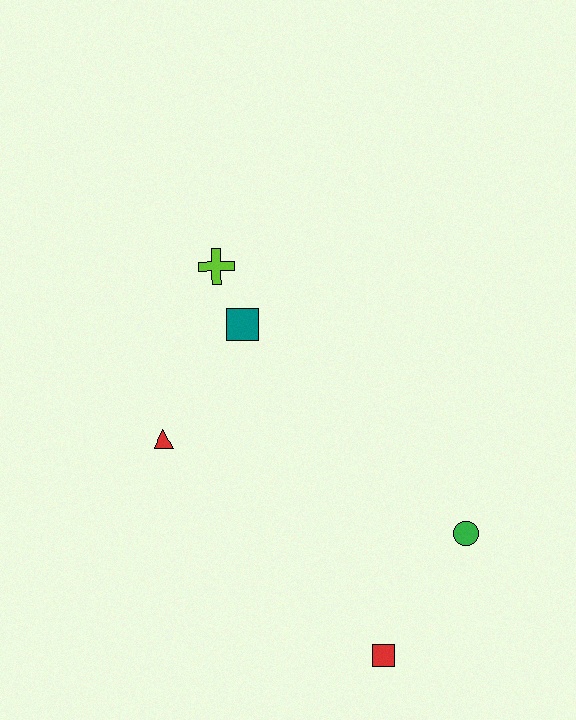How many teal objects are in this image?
There is 1 teal object.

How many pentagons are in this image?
There are no pentagons.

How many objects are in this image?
There are 5 objects.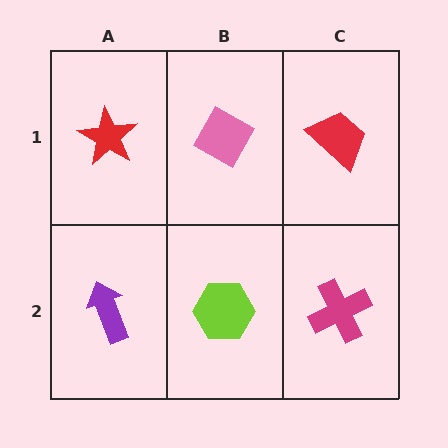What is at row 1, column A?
A red star.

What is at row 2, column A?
A purple arrow.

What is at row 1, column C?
A red trapezoid.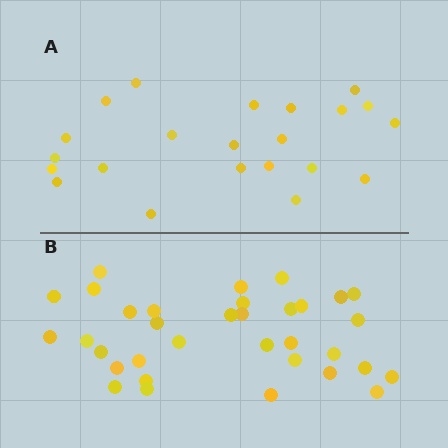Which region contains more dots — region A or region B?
Region B (the bottom region) has more dots.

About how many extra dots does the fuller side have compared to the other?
Region B has roughly 12 or so more dots than region A.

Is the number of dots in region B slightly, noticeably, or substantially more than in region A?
Region B has substantially more. The ratio is roughly 1.5 to 1.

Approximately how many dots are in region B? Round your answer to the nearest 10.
About 30 dots. (The exact count is 34, which rounds to 30.)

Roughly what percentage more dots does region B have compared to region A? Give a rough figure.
About 55% more.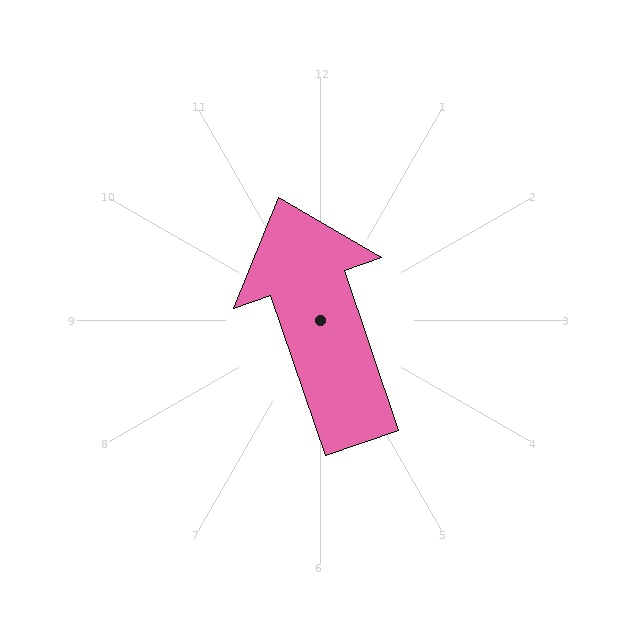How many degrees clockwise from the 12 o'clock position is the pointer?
Approximately 341 degrees.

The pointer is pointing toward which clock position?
Roughly 11 o'clock.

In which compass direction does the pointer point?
North.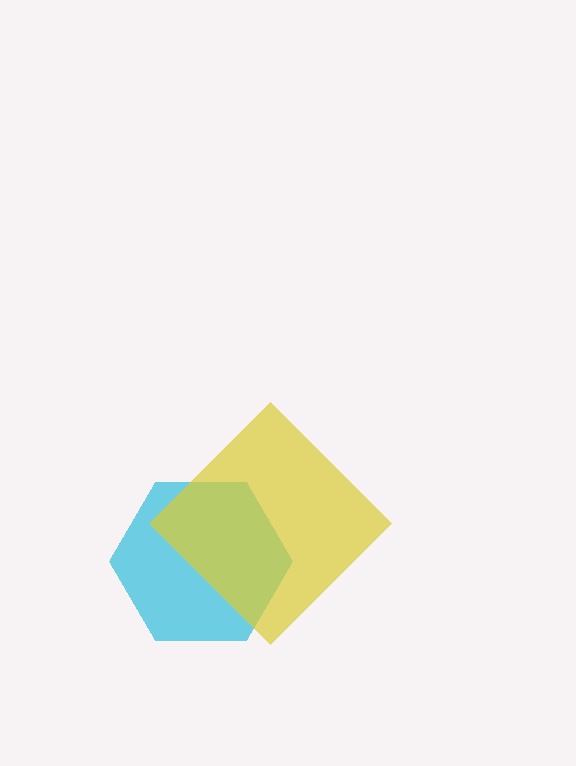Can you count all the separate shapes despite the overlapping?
Yes, there are 2 separate shapes.